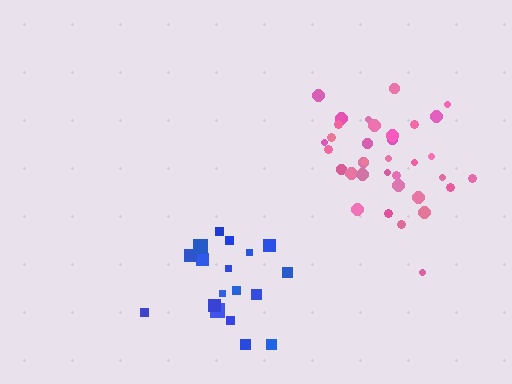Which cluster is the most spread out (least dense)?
Blue.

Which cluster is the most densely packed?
Pink.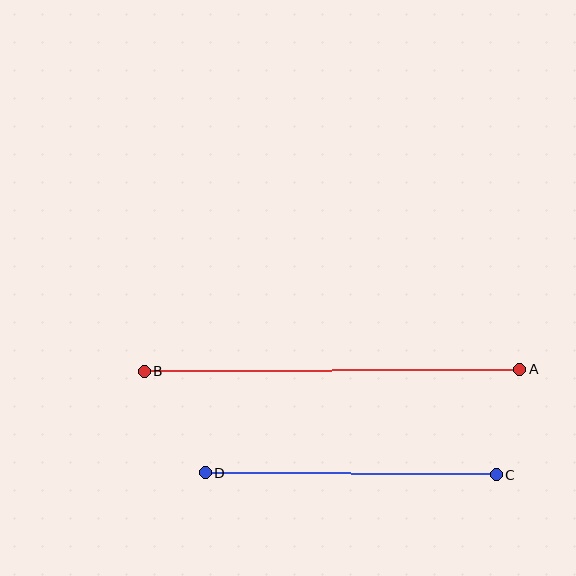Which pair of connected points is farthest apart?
Points A and B are farthest apart.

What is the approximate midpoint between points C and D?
The midpoint is at approximately (351, 474) pixels.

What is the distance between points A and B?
The distance is approximately 376 pixels.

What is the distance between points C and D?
The distance is approximately 291 pixels.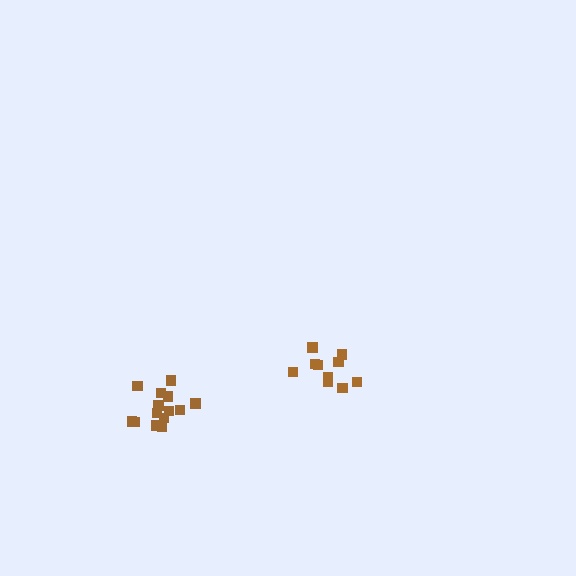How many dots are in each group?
Group 1: 14 dots, Group 2: 10 dots (24 total).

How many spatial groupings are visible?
There are 2 spatial groupings.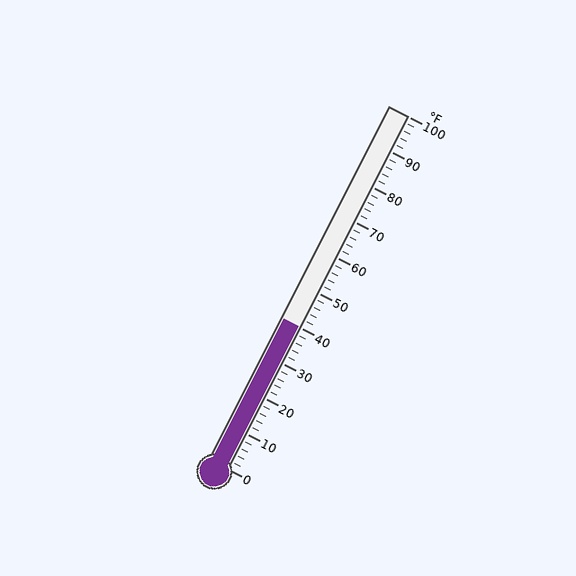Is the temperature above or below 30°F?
The temperature is above 30°F.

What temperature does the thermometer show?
The thermometer shows approximately 40°F.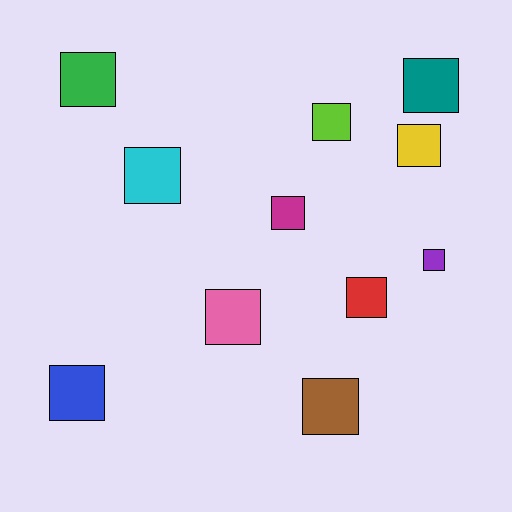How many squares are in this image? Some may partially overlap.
There are 11 squares.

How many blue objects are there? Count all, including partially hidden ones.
There is 1 blue object.